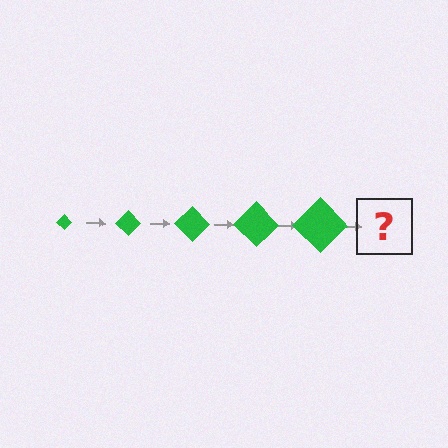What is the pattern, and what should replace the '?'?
The pattern is that the diamond gets progressively larger each step. The '?' should be a green diamond, larger than the previous one.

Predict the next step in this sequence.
The next step is a green diamond, larger than the previous one.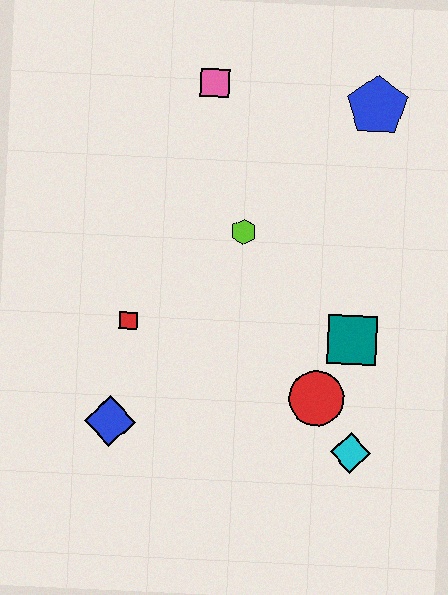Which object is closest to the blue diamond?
The red square is closest to the blue diamond.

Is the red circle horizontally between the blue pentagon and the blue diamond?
Yes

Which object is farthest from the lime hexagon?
The cyan diamond is farthest from the lime hexagon.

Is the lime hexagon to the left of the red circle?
Yes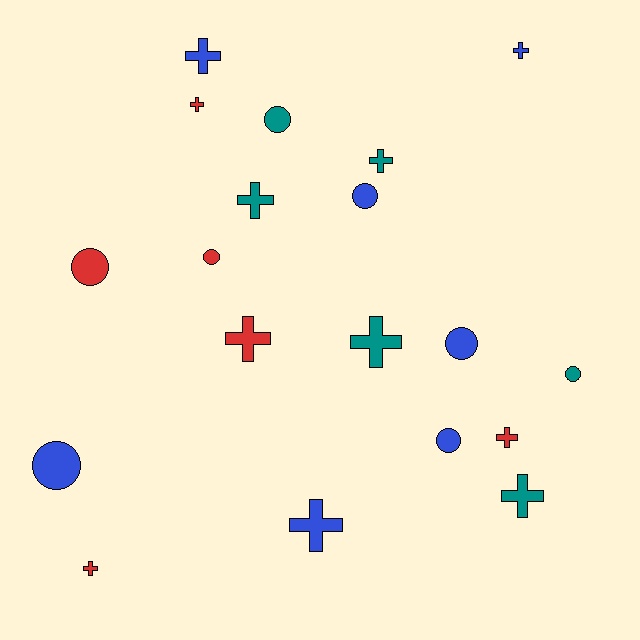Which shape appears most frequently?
Cross, with 11 objects.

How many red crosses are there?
There are 4 red crosses.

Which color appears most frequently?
Blue, with 7 objects.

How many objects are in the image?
There are 19 objects.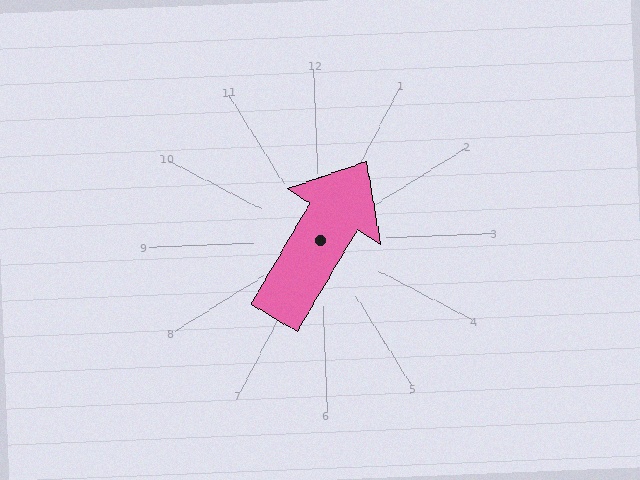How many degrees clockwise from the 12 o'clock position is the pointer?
Approximately 33 degrees.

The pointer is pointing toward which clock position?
Roughly 1 o'clock.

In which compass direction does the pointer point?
Northeast.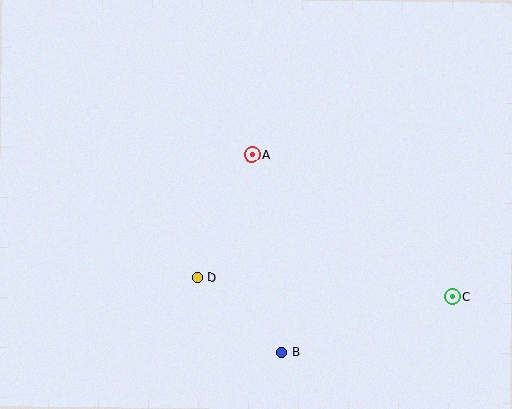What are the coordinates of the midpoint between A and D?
The midpoint between A and D is at (225, 216).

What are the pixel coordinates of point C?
Point C is at (452, 297).